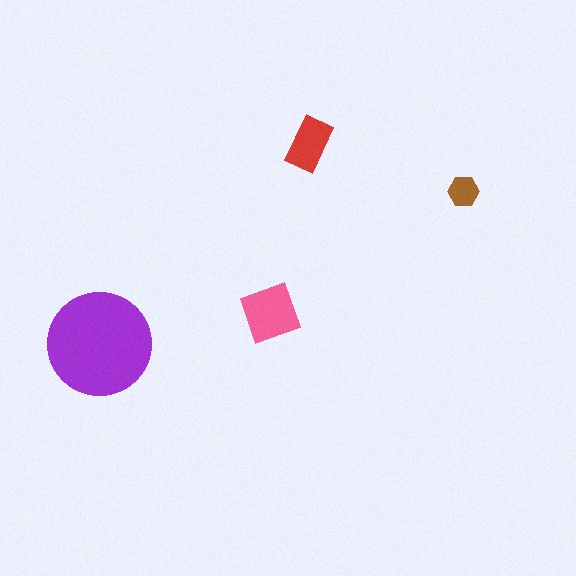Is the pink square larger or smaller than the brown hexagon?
Larger.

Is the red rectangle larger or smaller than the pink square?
Smaller.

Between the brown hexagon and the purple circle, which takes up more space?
The purple circle.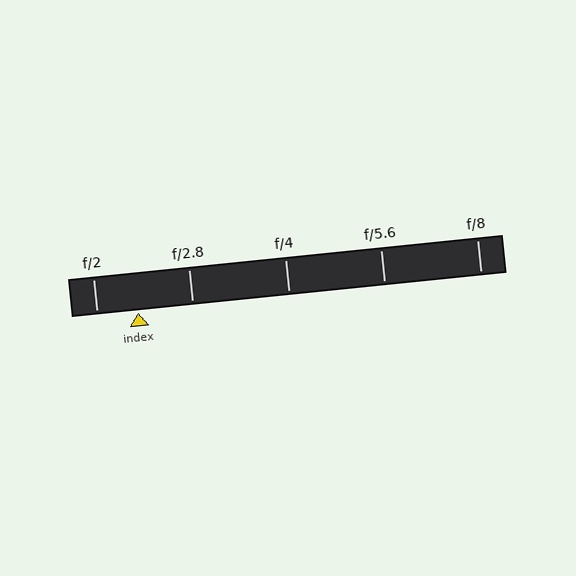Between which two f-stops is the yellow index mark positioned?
The index mark is between f/2 and f/2.8.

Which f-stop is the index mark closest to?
The index mark is closest to f/2.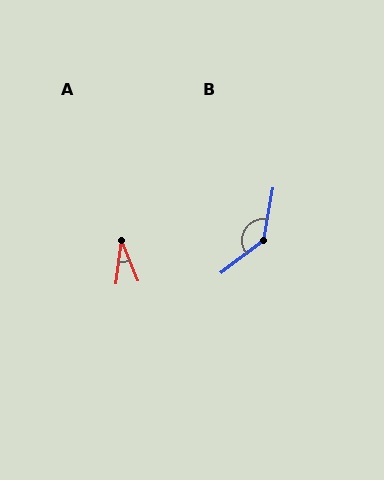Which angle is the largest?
B, at approximately 137 degrees.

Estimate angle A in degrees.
Approximately 29 degrees.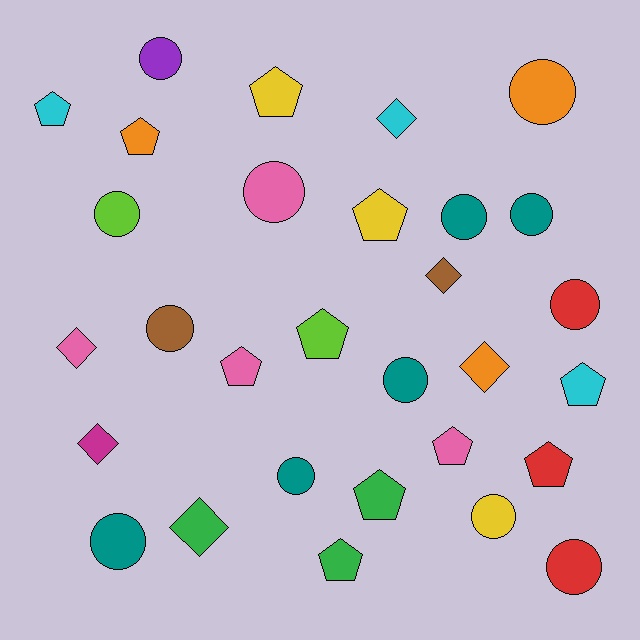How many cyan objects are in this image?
There are 3 cyan objects.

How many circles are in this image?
There are 13 circles.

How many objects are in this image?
There are 30 objects.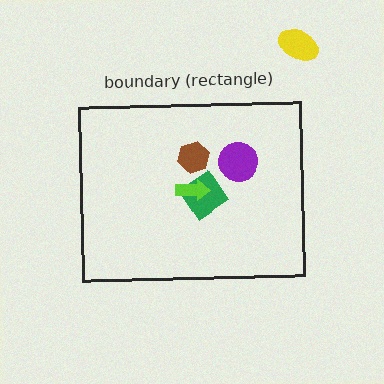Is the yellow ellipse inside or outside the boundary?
Outside.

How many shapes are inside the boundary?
4 inside, 1 outside.